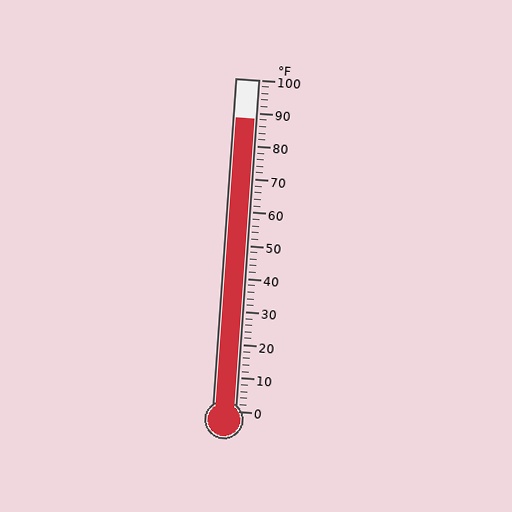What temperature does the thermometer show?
The thermometer shows approximately 88°F.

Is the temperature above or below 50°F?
The temperature is above 50°F.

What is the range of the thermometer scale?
The thermometer scale ranges from 0°F to 100°F.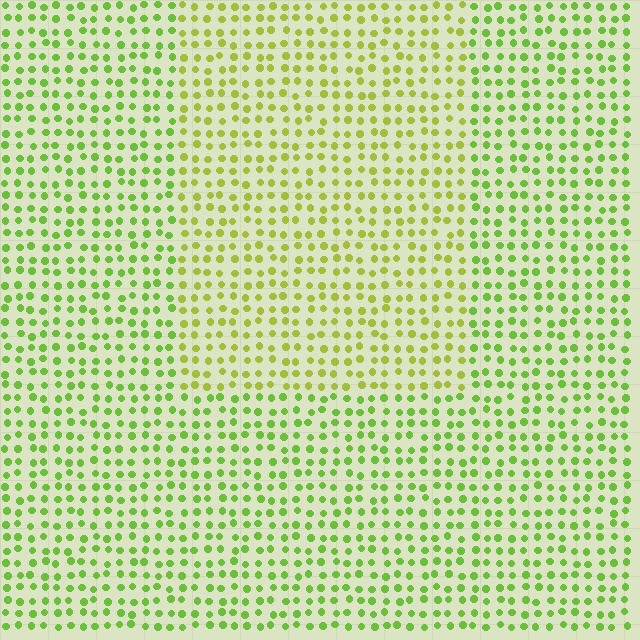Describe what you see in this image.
The image is filled with small lime elements in a uniform arrangement. A rectangle-shaped region is visible where the elements are tinted to a slightly different hue, forming a subtle color boundary.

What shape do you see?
I see a rectangle.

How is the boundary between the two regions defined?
The boundary is defined purely by a slight shift in hue (about 26 degrees). Spacing, size, and orientation are identical on both sides.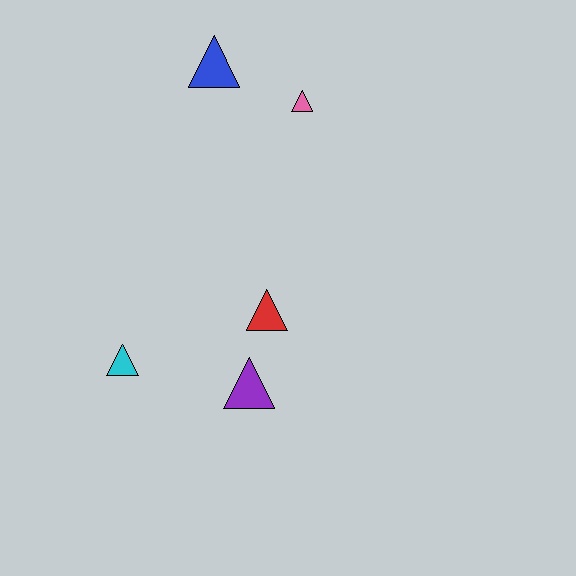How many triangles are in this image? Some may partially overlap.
There are 5 triangles.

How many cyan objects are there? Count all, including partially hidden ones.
There is 1 cyan object.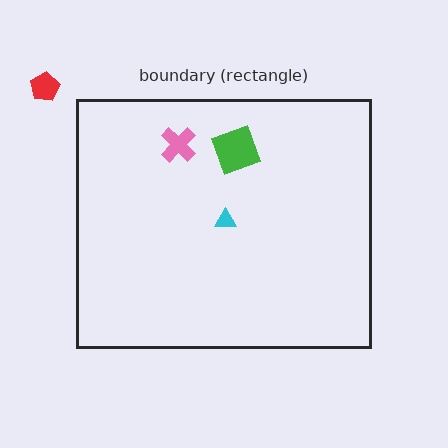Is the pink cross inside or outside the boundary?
Inside.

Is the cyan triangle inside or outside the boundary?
Inside.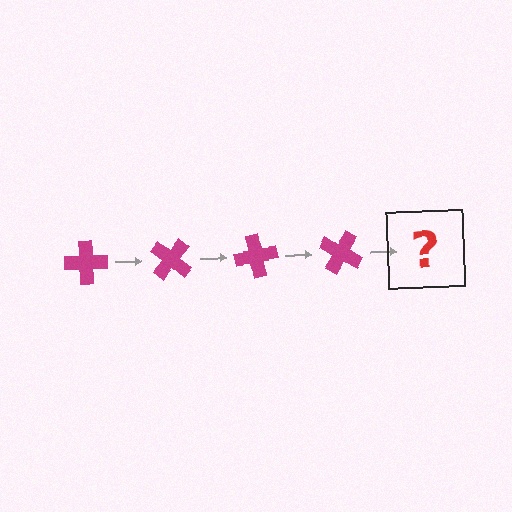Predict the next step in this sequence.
The next step is a magenta cross rotated 160 degrees.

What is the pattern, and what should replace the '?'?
The pattern is that the cross rotates 40 degrees each step. The '?' should be a magenta cross rotated 160 degrees.